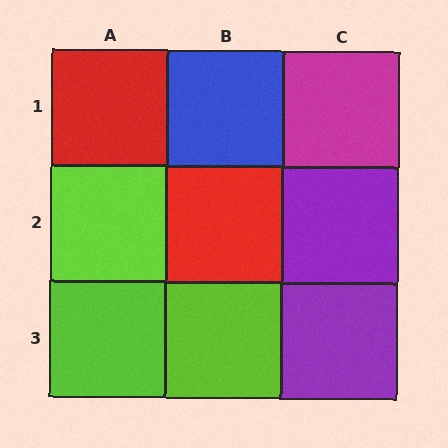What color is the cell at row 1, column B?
Blue.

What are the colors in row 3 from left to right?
Lime, lime, purple.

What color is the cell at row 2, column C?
Purple.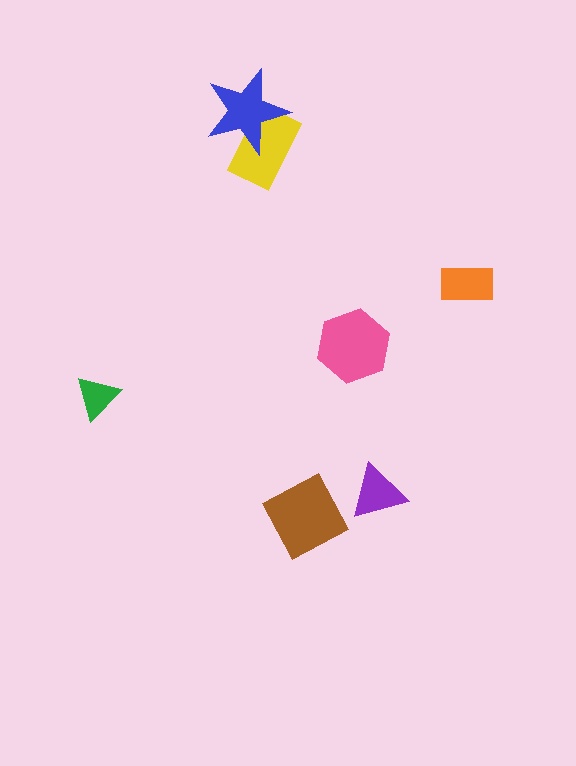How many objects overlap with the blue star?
1 object overlaps with the blue star.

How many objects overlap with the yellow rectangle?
1 object overlaps with the yellow rectangle.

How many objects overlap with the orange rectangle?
0 objects overlap with the orange rectangle.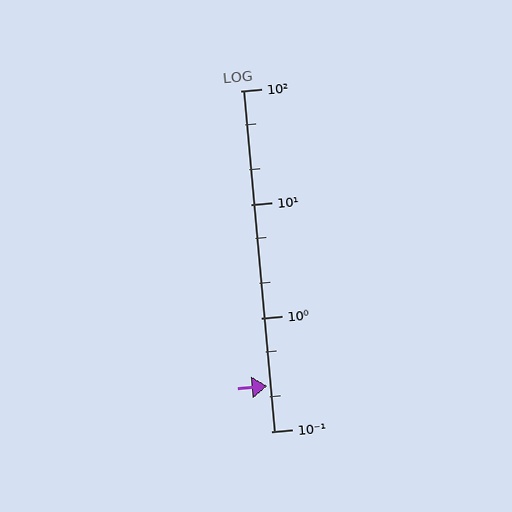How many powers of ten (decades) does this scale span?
The scale spans 3 decades, from 0.1 to 100.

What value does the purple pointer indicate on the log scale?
The pointer indicates approximately 0.25.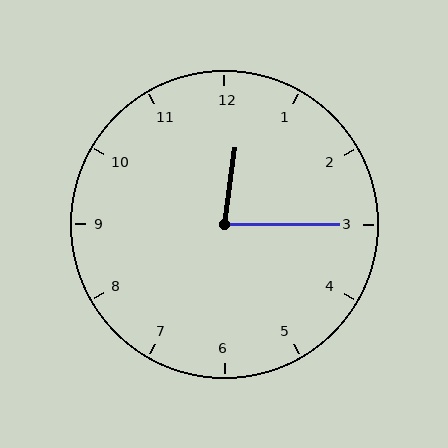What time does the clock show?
12:15.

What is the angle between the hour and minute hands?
Approximately 82 degrees.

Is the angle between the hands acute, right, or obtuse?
It is acute.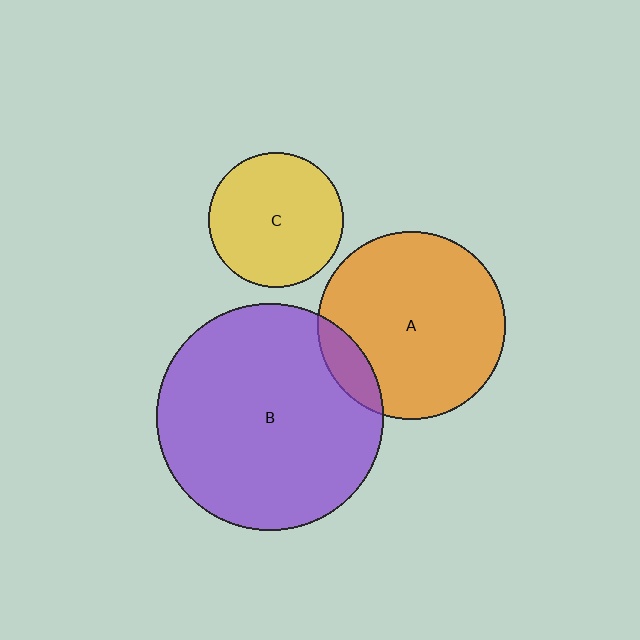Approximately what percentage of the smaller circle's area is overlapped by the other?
Approximately 10%.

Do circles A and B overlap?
Yes.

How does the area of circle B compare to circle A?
Approximately 1.5 times.